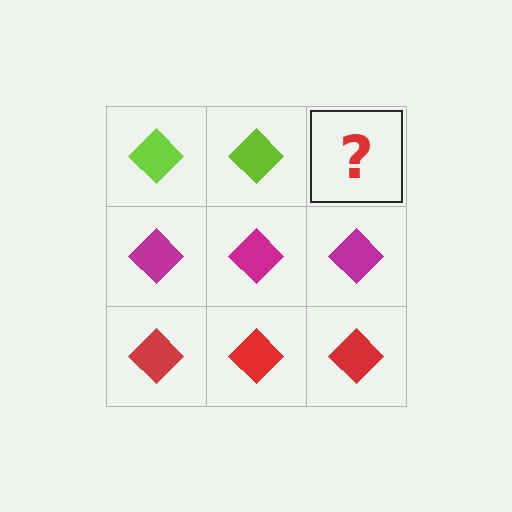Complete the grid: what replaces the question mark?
The question mark should be replaced with a lime diamond.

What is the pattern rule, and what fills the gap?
The rule is that each row has a consistent color. The gap should be filled with a lime diamond.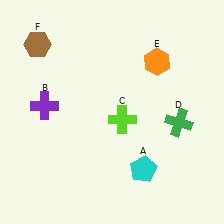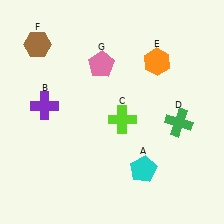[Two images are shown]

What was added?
A pink pentagon (G) was added in Image 2.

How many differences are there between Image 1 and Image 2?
There is 1 difference between the two images.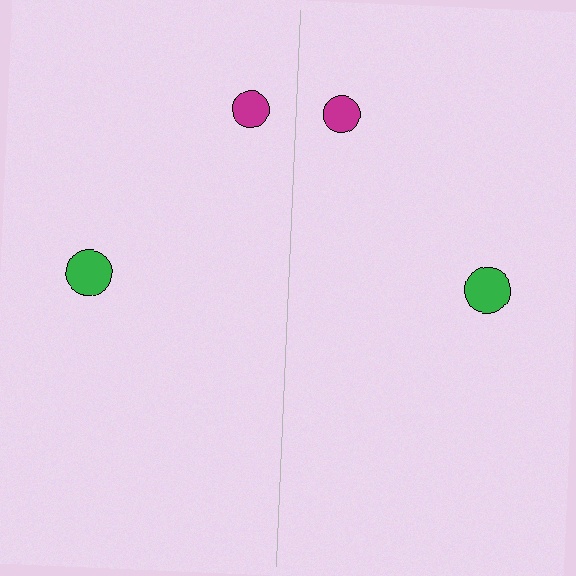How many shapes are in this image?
There are 4 shapes in this image.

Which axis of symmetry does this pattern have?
The pattern has a vertical axis of symmetry running through the center of the image.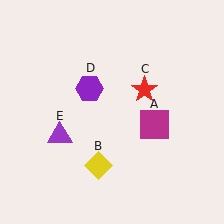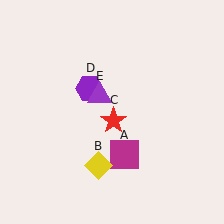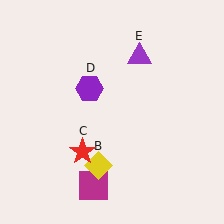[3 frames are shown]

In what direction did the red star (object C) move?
The red star (object C) moved down and to the left.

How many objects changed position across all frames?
3 objects changed position: magenta square (object A), red star (object C), purple triangle (object E).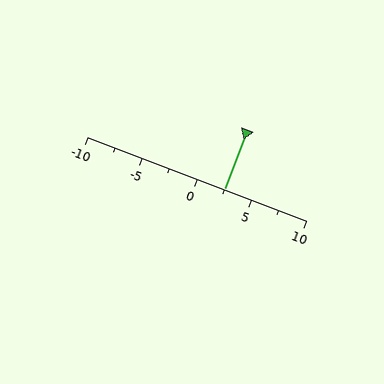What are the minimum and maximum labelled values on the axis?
The axis runs from -10 to 10.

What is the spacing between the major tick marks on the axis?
The major ticks are spaced 5 apart.